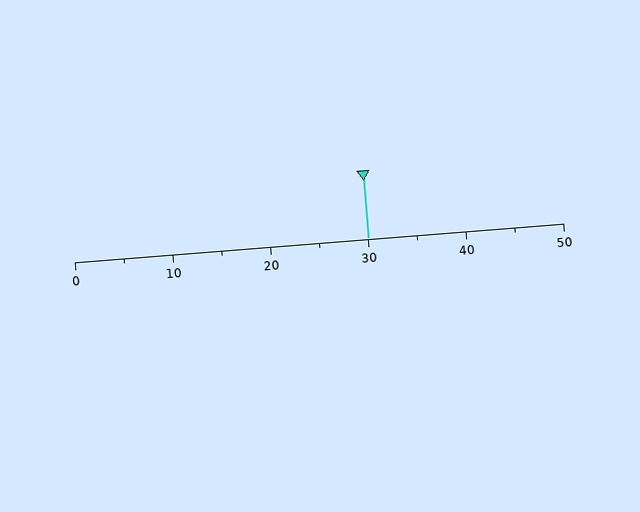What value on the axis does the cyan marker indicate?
The marker indicates approximately 30.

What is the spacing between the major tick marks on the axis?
The major ticks are spaced 10 apart.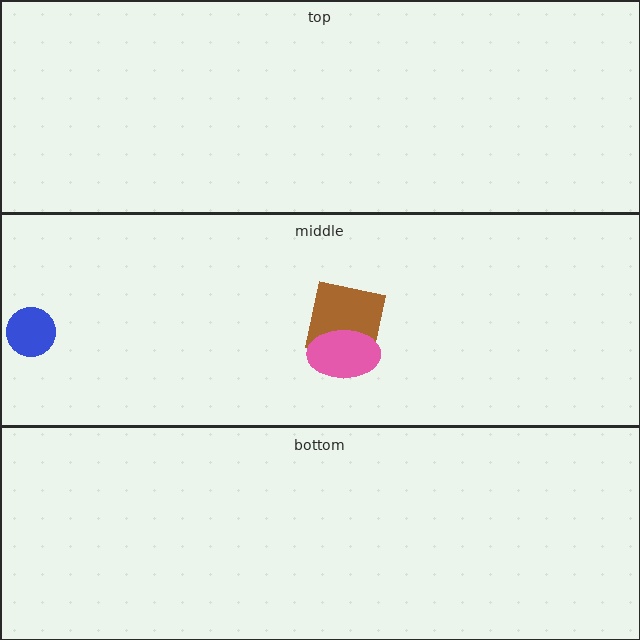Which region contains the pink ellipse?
The middle region.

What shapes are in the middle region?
The blue circle, the brown square, the pink ellipse.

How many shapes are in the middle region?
3.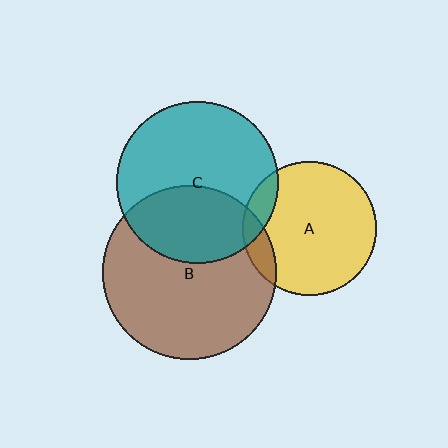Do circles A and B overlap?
Yes.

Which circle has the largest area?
Circle B (brown).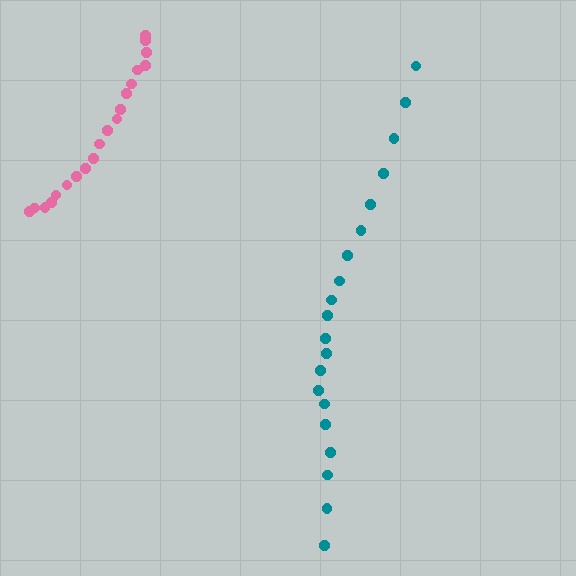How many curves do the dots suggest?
There are 2 distinct paths.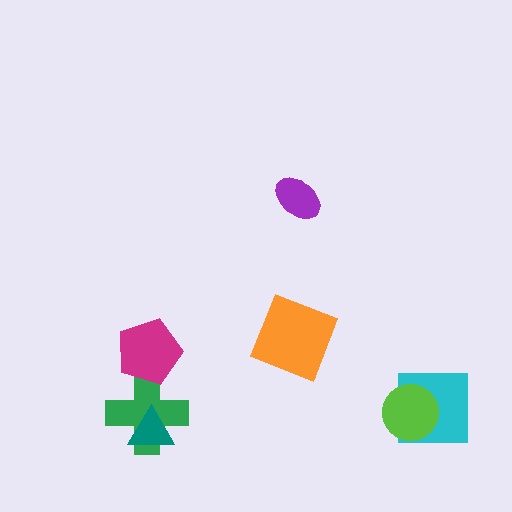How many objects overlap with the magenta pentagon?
1 object overlaps with the magenta pentagon.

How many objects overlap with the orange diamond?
0 objects overlap with the orange diamond.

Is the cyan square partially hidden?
Yes, it is partially covered by another shape.